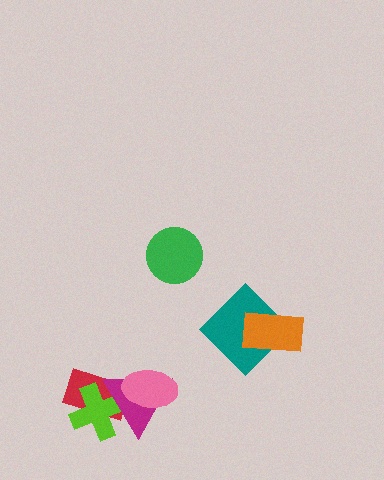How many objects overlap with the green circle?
0 objects overlap with the green circle.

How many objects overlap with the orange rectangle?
1 object overlaps with the orange rectangle.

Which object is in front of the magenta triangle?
The pink ellipse is in front of the magenta triangle.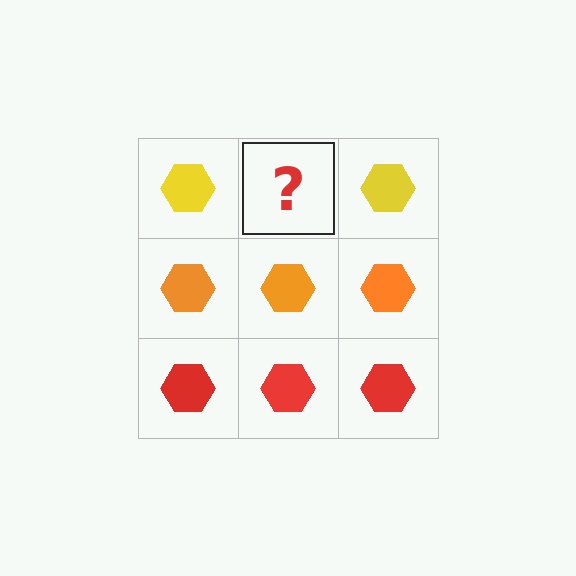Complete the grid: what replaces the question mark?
The question mark should be replaced with a yellow hexagon.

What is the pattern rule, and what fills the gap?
The rule is that each row has a consistent color. The gap should be filled with a yellow hexagon.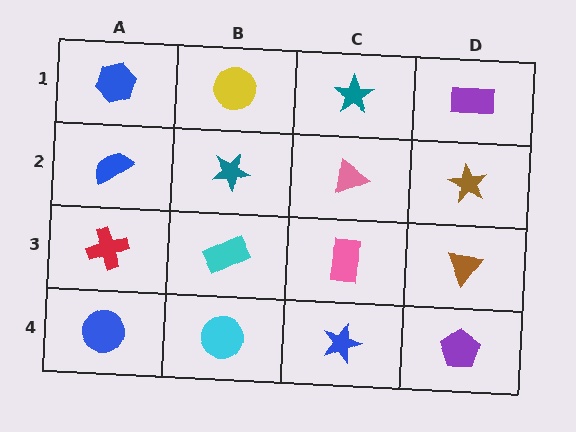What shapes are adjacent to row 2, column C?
A teal star (row 1, column C), a pink rectangle (row 3, column C), a teal star (row 2, column B), a brown star (row 2, column D).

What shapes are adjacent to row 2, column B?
A yellow circle (row 1, column B), a cyan rectangle (row 3, column B), a blue semicircle (row 2, column A), a pink triangle (row 2, column C).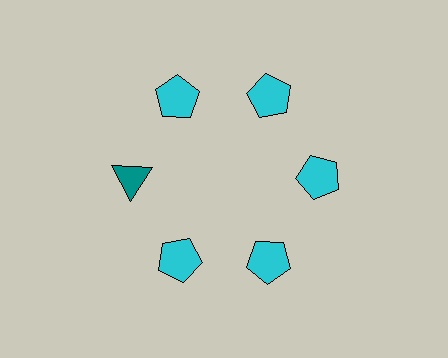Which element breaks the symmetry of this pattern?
The teal triangle at roughly the 9 o'clock position breaks the symmetry. All other shapes are cyan pentagons.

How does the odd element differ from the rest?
It differs in both color (teal instead of cyan) and shape (triangle instead of pentagon).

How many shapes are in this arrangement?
There are 6 shapes arranged in a ring pattern.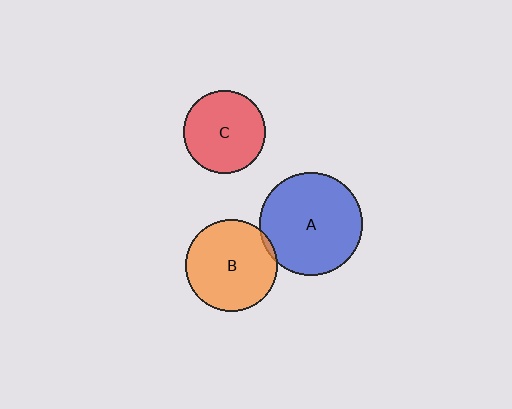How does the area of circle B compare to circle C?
Approximately 1.2 times.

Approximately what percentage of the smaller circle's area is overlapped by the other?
Approximately 5%.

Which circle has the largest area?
Circle A (blue).